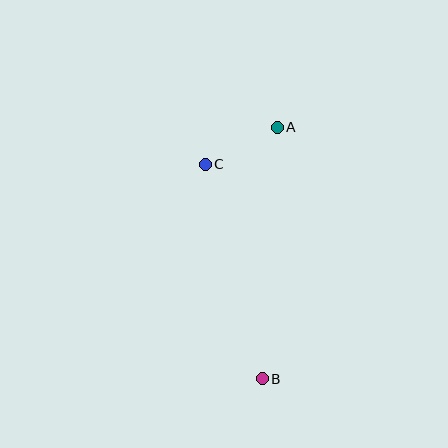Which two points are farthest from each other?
Points A and B are farthest from each other.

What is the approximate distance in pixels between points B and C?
The distance between B and C is approximately 222 pixels.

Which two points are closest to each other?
Points A and C are closest to each other.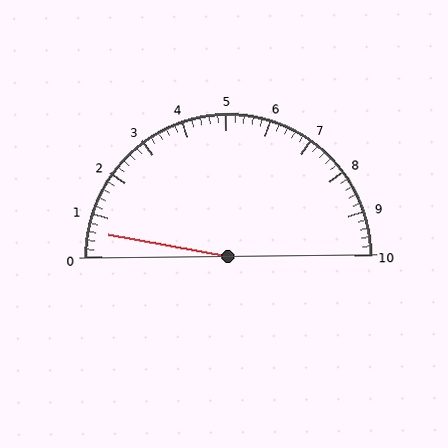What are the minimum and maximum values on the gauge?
The gauge ranges from 0 to 10.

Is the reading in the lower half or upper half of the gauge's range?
The reading is in the lower half of the range (0 to 10).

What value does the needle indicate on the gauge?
The needle indicates approximately 0.6.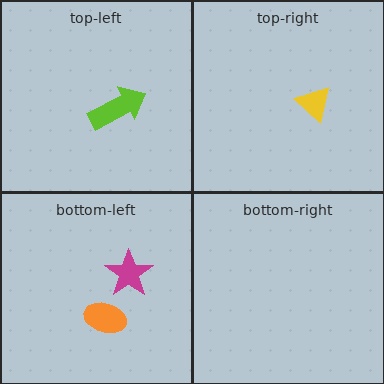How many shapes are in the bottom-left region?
2.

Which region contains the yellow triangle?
The top-right region.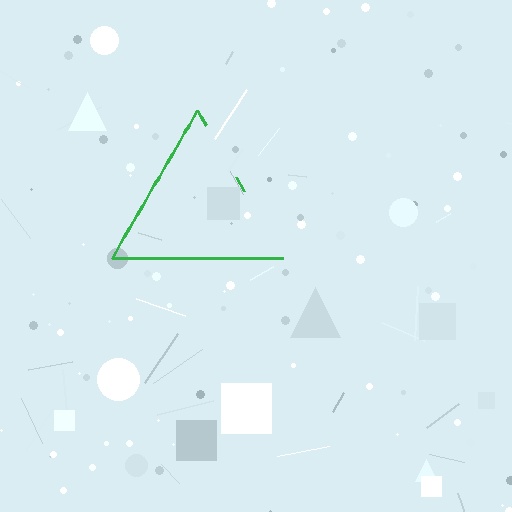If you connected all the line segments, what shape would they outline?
They would outline a triangle.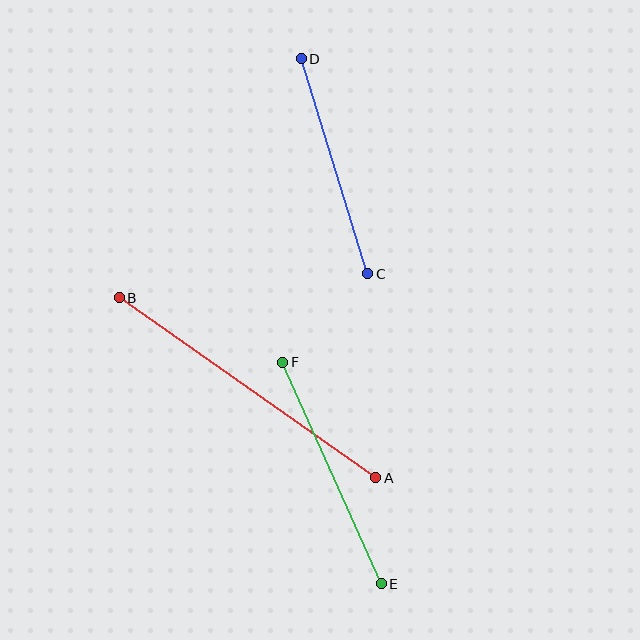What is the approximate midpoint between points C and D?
The midpoint is at approximately (335, 166) pixels.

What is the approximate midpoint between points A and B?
The midpoint is at approximately (247, 388) pixels.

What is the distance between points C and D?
The distance is approximately 225 pixels.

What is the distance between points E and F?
The distance is approximately 243 pixels.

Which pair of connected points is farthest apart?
Points A and B are farthest apart.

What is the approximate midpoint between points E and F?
The midpoint is at approximately (332, 473) pixels.